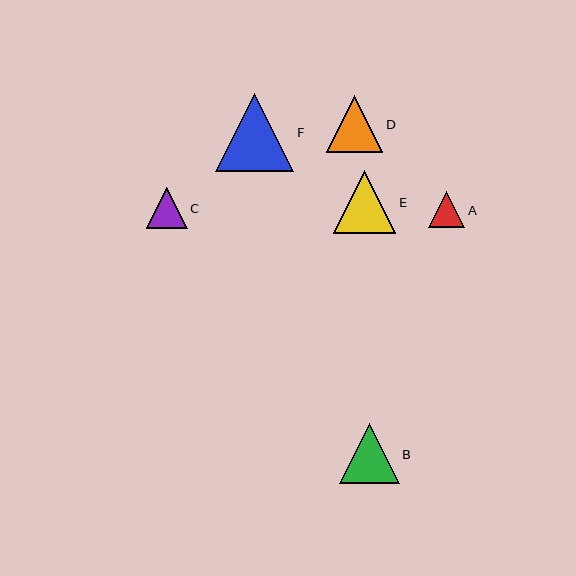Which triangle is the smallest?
Triangle A is the smallest with a size of approximately 36 pixels.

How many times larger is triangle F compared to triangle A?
Triangle F is approximately 2.2 times the size of triangle A.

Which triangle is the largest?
Triangle F is the largest with a size of approximately 78 pixels.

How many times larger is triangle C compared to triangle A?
Triangle C is approximately 1.1 times the size of triangle A.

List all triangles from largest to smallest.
From largest to smallest: F, E, B, D, C, A.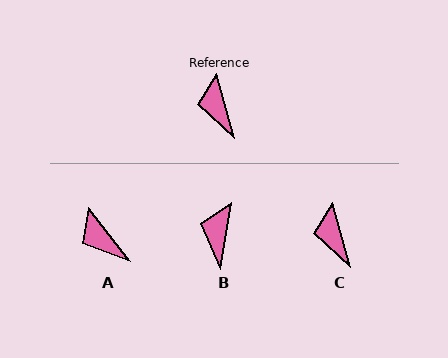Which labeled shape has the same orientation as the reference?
C.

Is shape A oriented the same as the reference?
No, it is off by about 22 degrees.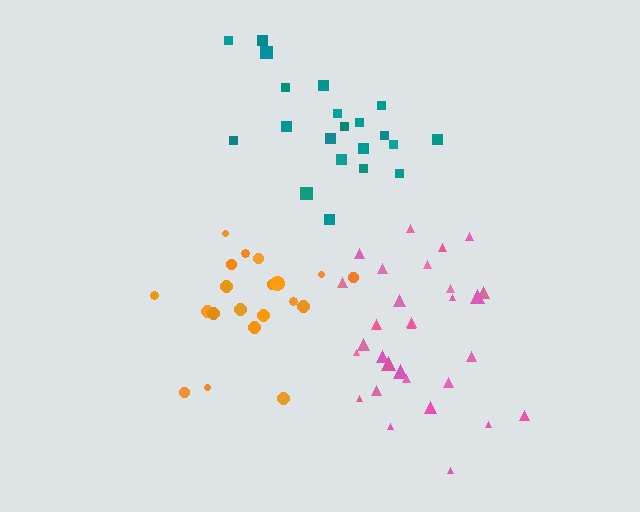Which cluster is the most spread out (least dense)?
Teal.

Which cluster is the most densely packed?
Pink.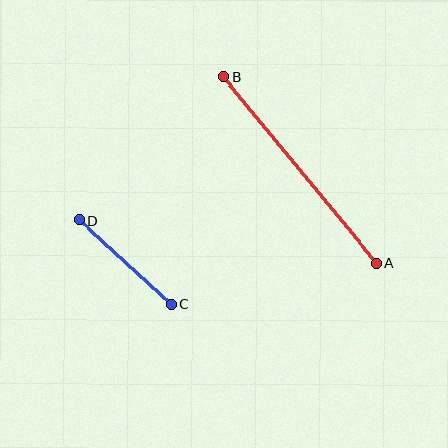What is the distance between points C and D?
The distance is approximately 124 pixels.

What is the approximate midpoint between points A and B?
The midpoint is at approximately (300, 170) pixels.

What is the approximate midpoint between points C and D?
The midpoint is at approximately (125, 262) pixels.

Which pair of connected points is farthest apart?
Points A and B are farthest apart.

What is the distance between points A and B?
The distance is approximately 241 pixels.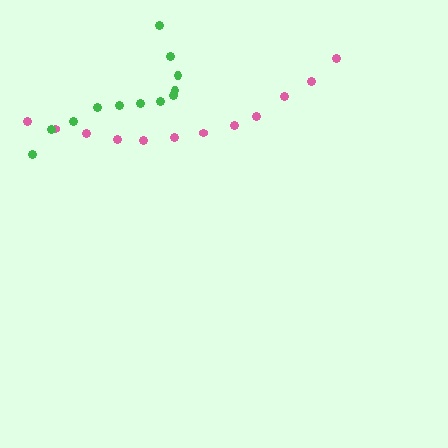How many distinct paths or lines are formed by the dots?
There are 2 distinct paths.